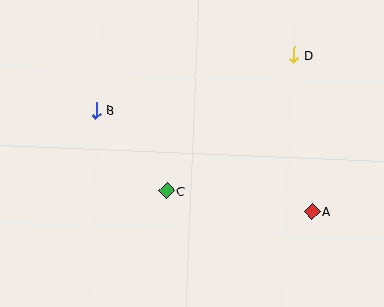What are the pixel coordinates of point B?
Point B is at (96, 110).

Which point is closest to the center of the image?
Point C at (167, 191) is closest to the center.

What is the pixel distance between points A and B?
The distance between A and B is 239 pixels.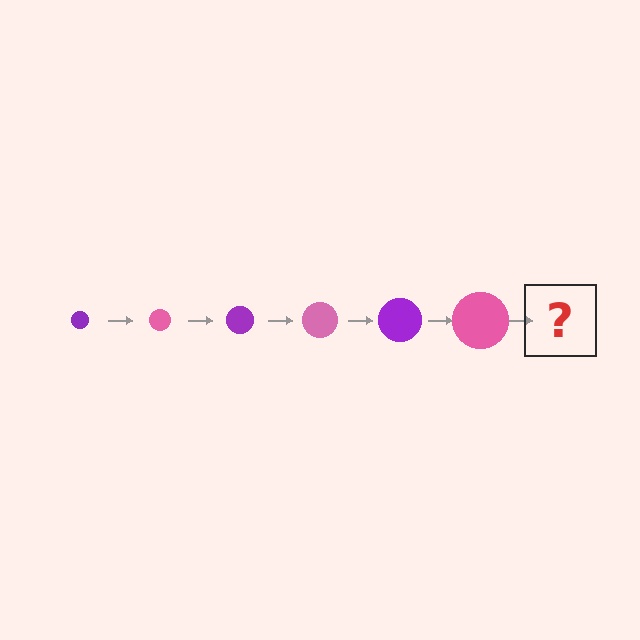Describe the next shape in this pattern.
It should be a purple circle, larger than the previous one.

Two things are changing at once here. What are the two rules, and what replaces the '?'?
The two rules are that the circle grows larger each step and the color cycles through purple and pink. The '?' should be a purple circle, larger than the previous one.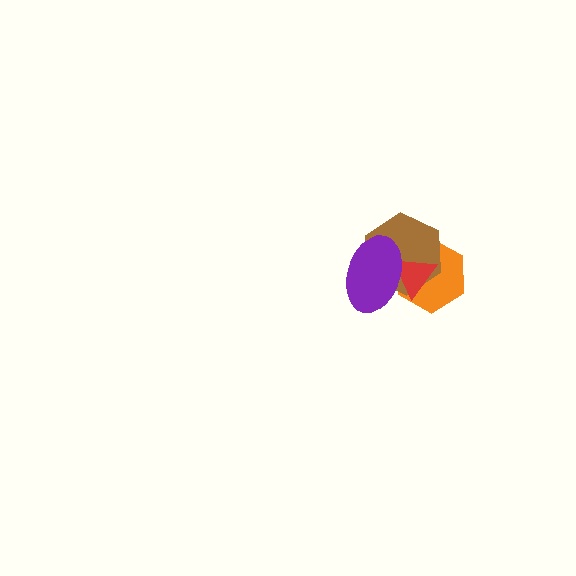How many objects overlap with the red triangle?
3 objects overlap with the red triangle.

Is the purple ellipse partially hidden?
No, no other shape covers it.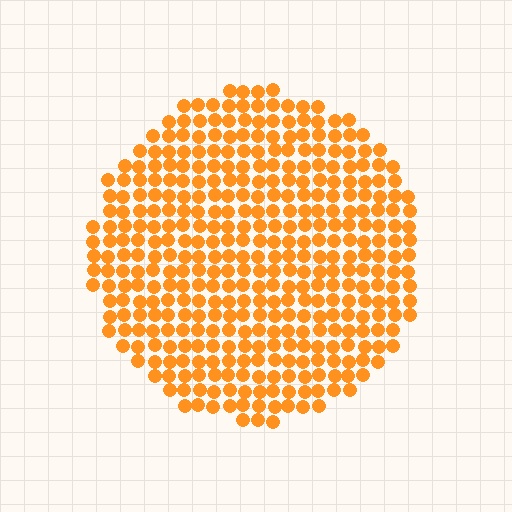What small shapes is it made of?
It is made of small circles.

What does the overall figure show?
The overall figure shows a circle.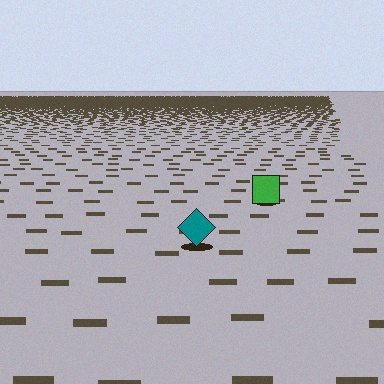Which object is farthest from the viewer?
The green square is farthest from the viewer. It appears smaller and the ground texture around it is denser.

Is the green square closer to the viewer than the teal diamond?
No. The teal diamond is closer — you can tell from the texture gradient: the ground texture is coarser near it.